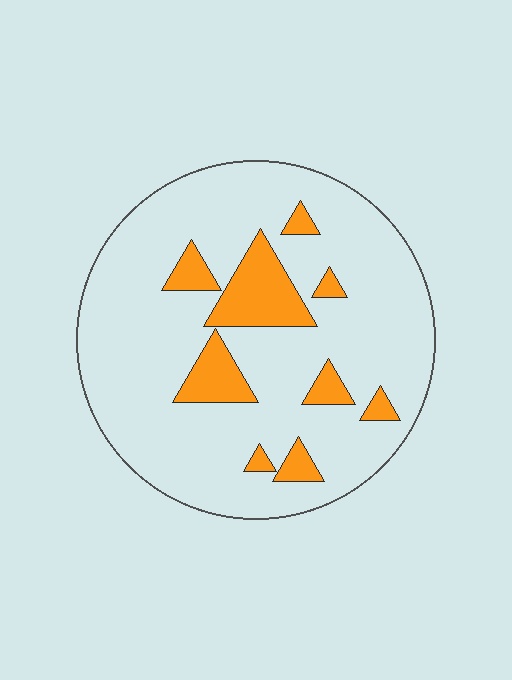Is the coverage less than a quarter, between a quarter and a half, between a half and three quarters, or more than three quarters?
Less than a quarter.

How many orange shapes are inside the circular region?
9.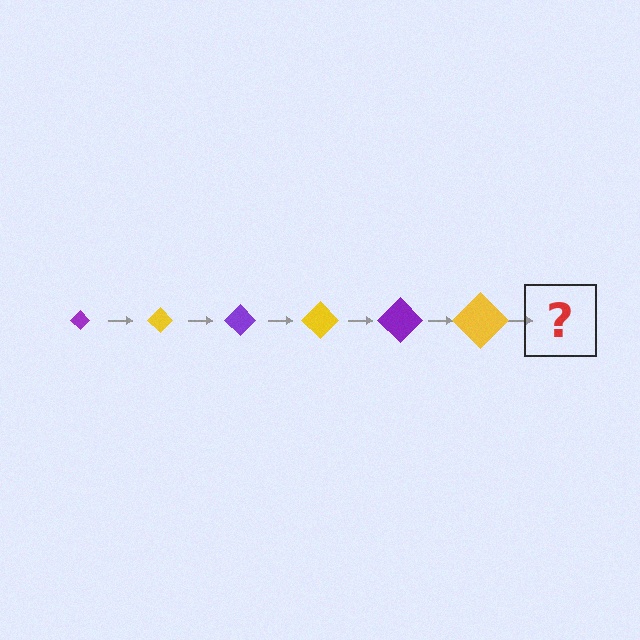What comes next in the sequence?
The next element should be a purple diamond, larger than the previous one.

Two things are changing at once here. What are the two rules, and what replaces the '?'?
The two rules are that the diamond grows larger each step and the color cycles through purple and yellow. The '?' should be a purple diamond, larger than the previous one.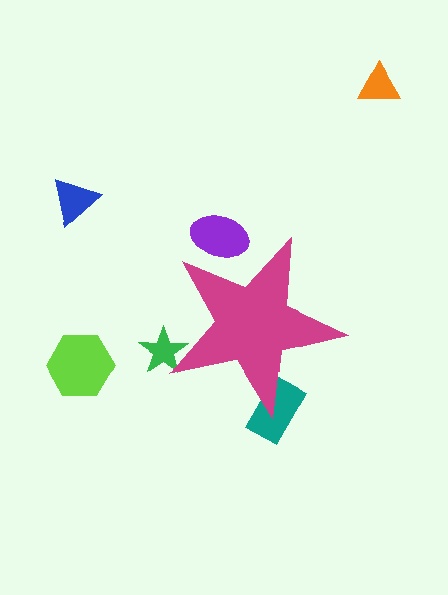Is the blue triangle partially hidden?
No, the blue triangle is fully visible.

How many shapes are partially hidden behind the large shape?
3 shapes are partially hidden.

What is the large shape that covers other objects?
A magenta star.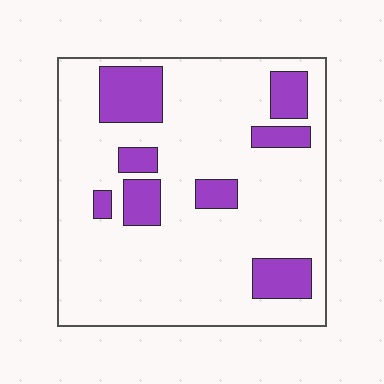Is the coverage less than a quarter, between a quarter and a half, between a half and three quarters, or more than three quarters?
Less than a quarter.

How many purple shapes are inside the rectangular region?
8.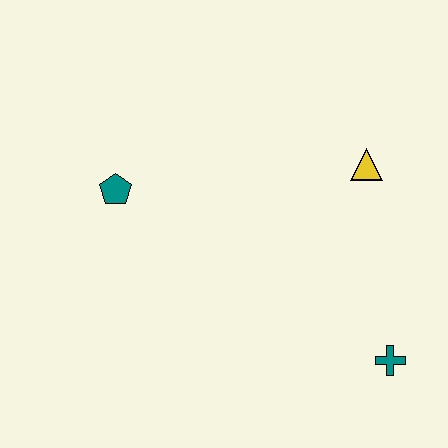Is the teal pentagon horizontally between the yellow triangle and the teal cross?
No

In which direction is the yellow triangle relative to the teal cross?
The yellow triangle is above the teal cross.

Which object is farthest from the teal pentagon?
The teal cross is farthest from the teal pentagon.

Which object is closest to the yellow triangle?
The teal cross is closest to the yellow triangle.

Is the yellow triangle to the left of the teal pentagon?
No